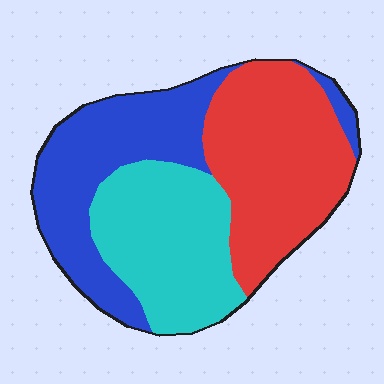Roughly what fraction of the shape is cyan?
Cyan covers about 30% of the shape.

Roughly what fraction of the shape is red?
Red covers around 35% of the shape.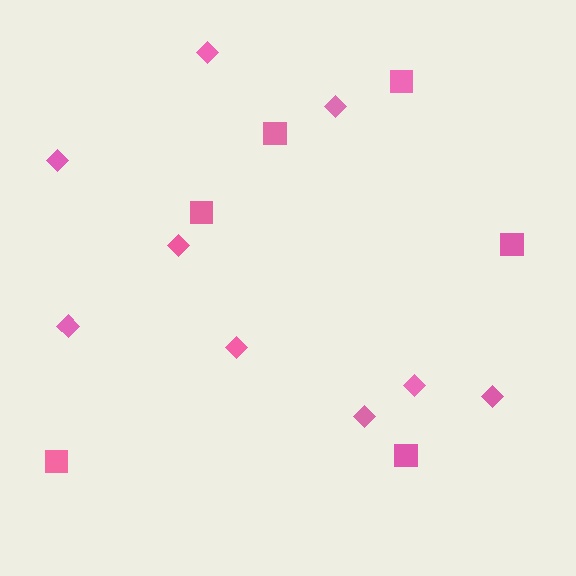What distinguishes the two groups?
There are 2 groups: one group of diamonds (9) and one group of squares (6).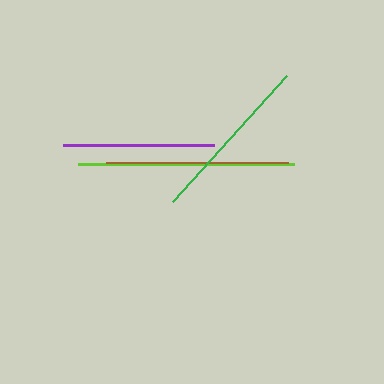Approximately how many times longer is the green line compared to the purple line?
The green line is approximately 1.1 times the length of the purple line.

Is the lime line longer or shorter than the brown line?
The lime line is longer than the brown line.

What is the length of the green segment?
The green segment is approximately 170 pixels long.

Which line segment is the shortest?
The purple line is the shortest at approximately 151 pixels.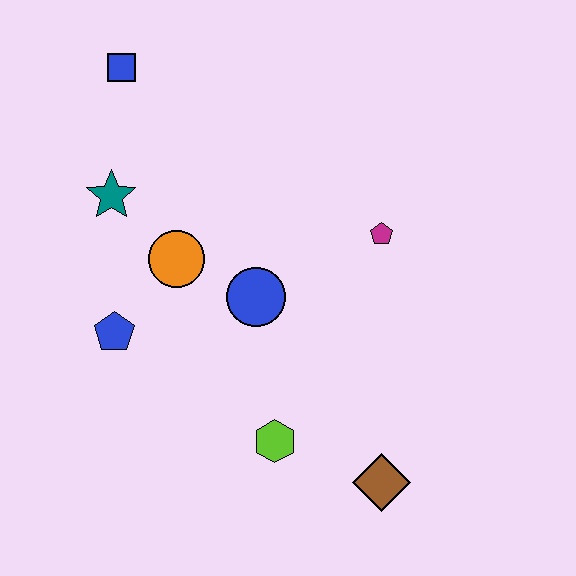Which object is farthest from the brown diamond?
The blue square is farthest from the brown diamond.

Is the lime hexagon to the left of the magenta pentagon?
Yes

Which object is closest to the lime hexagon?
The brown diamond is closest to the lime hexagon.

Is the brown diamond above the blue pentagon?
No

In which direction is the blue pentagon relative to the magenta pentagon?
The blue pentagon is to the left of the magenta pentagon.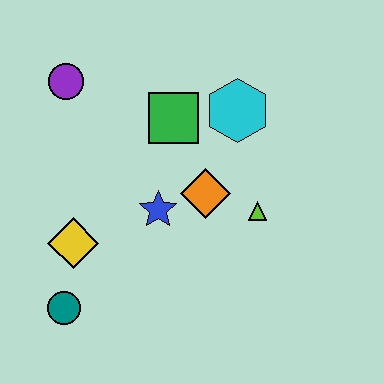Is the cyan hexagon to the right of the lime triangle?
No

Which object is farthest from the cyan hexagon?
The teal circle is farthest from the cyan hexagon.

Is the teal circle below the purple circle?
Yes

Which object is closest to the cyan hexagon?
The green square is closest to the cyan hexagon.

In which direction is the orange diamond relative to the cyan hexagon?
The orange diamond is below the cyan hexagon.